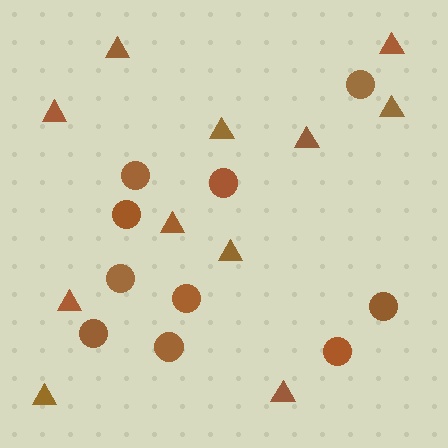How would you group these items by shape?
There are 2 groups: one group of circles (10) and one group of triangles (11).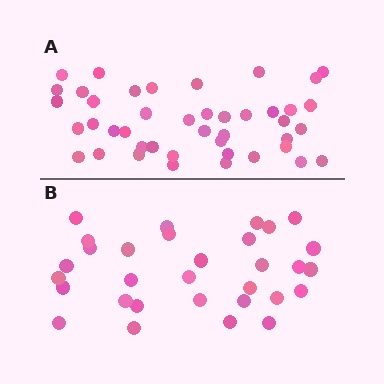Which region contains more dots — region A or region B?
Region A (the top region) has more dots.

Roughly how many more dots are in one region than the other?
Region A has roughly 12 or so more dots than region B.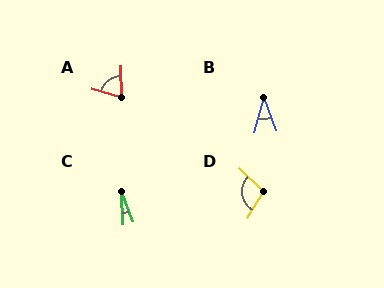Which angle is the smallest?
C, at approximately 18 degrees.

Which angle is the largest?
D, at approximately 103 degrees.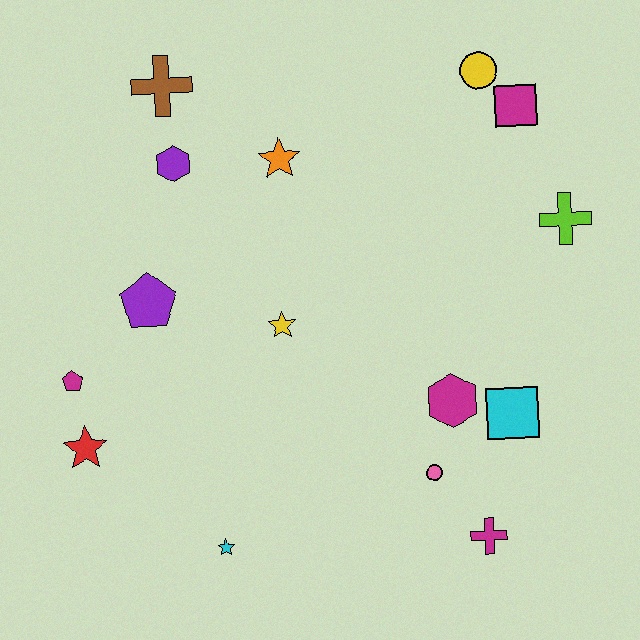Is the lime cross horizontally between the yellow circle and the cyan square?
No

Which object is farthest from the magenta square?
The red star is farthest from the magenta square.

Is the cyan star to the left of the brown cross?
No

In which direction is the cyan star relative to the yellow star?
The cyan star is below the yellow star.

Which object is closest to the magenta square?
The yellow circle is closest to the magenta square.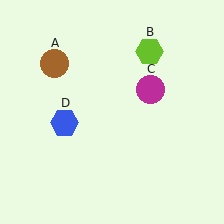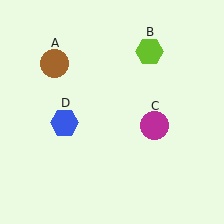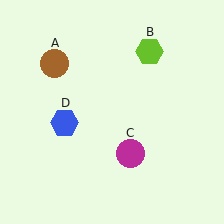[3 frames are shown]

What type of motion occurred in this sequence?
The magenta circle (object C) rotated clockwise around the center of the scene.